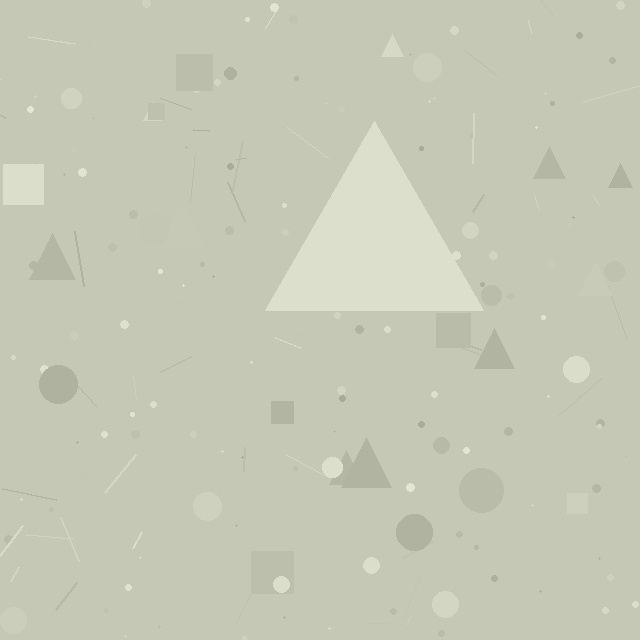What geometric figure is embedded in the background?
A triangle is embedded in the background.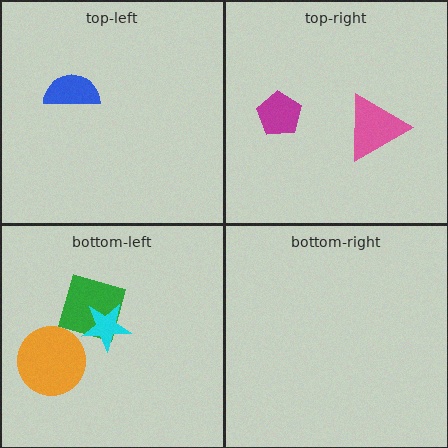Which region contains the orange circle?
The bottom-left region.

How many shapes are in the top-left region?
1.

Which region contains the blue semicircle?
The top-left region.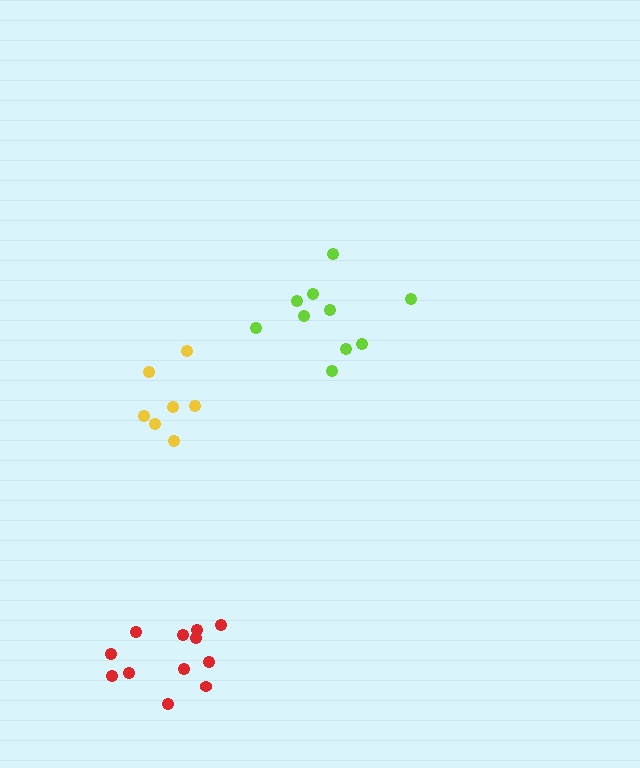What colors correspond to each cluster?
The clusters are colored: red, lime, yellow.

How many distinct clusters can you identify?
There are 3 distinct clusters.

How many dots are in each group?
Group 1: 12 dots, Group 2: 10 dots, Group 3: 7 dots (29 total).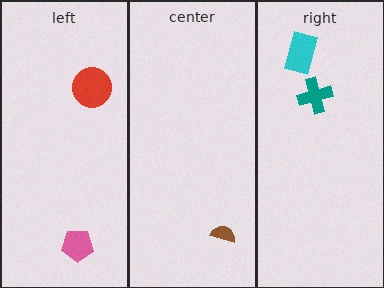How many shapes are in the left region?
2.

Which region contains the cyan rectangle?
The right region.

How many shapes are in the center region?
1.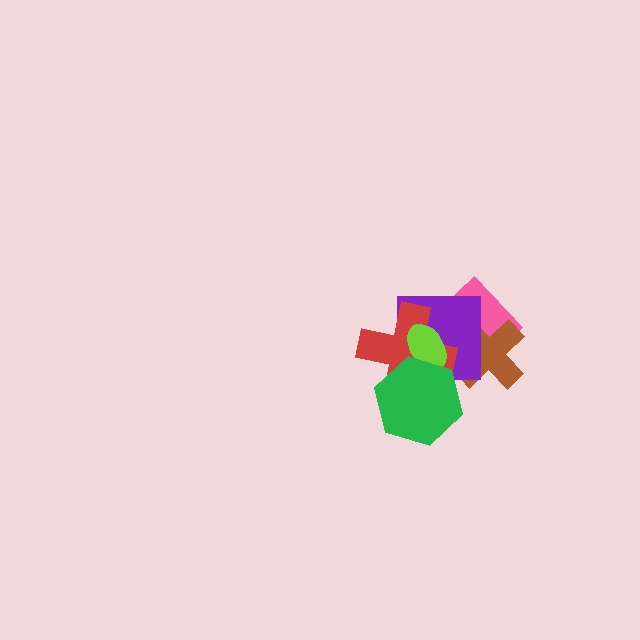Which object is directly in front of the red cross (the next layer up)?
The lime ellipse is directly in front of the red cross.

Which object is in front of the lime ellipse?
The green hexagon is in front of the lime ellipse.